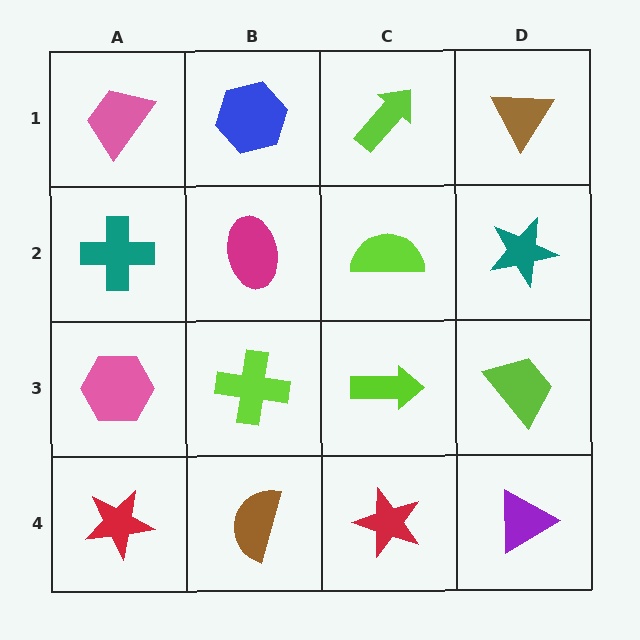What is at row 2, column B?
A magenta ellipse.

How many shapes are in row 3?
4 shapes.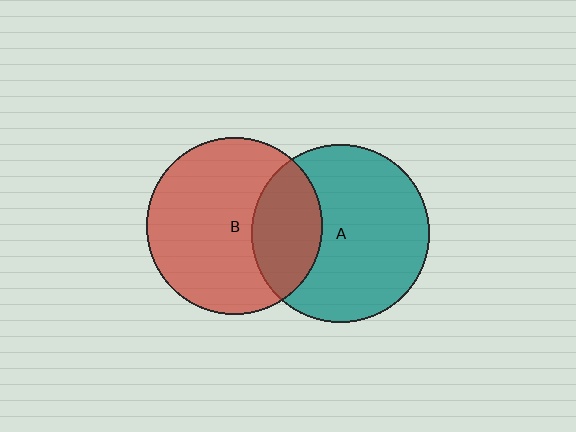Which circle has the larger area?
Circle A (teal).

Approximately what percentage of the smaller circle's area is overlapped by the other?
Approximately 30%.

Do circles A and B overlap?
Yes.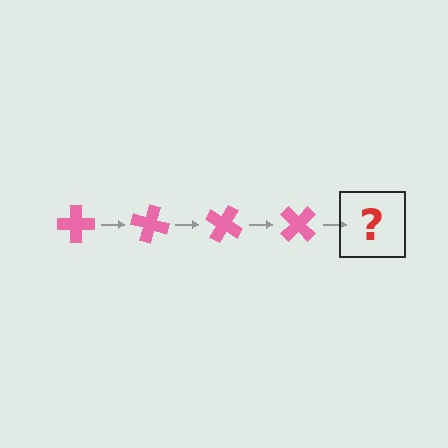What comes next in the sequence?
The next element should be a pink cross rotated 60 degrees.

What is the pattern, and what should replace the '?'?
The pattern is that the cross rotates 15 degrees each step. The '?' should be a pink cross rotated 60 degrees.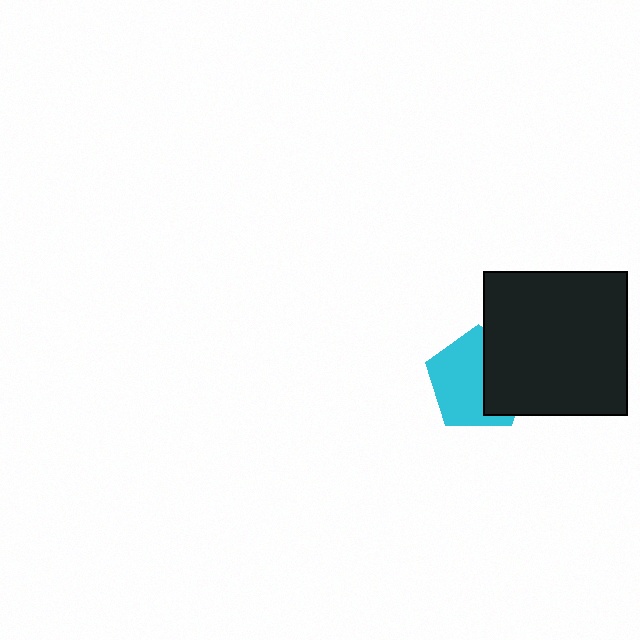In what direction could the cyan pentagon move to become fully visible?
The cyan pentagon could move left. That would shift it out from behind the black square entirely.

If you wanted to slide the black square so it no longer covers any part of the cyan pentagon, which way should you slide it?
Slide it right — that is the most direct way to separate the two shapes.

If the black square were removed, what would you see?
You would see the complete cyan pentagon.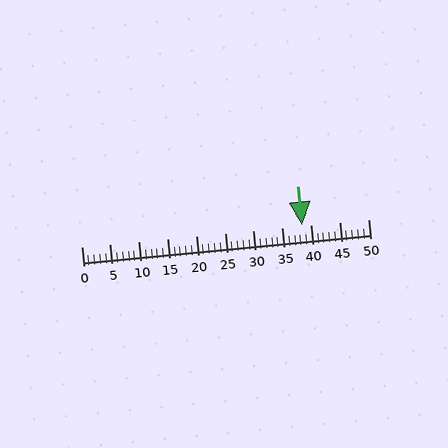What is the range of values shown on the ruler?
The ruler shows values from 0 to 50.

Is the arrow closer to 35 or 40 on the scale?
The arrow is closer to 40.